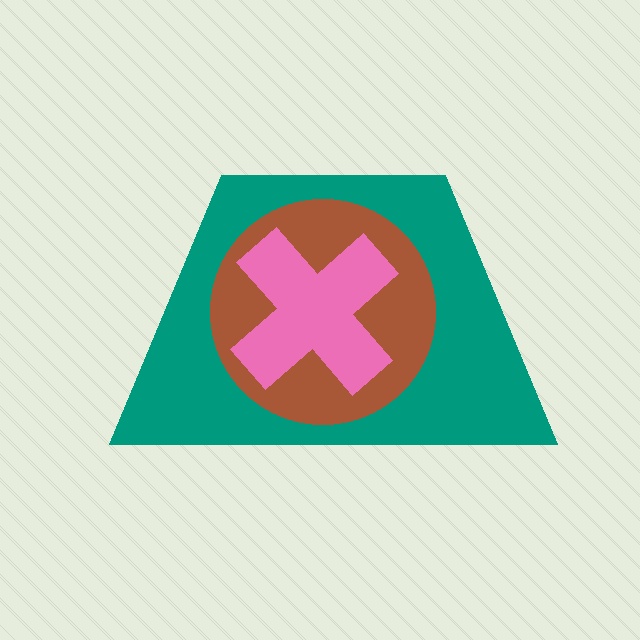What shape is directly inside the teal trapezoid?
The brown circle.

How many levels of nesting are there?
3.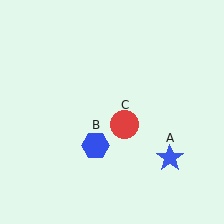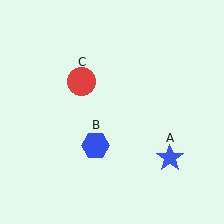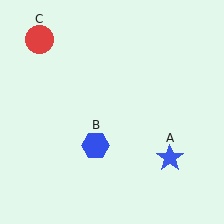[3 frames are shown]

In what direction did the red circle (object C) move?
The red circle (object C) moved up and to the left.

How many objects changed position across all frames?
1 object changed position: red circle (object C).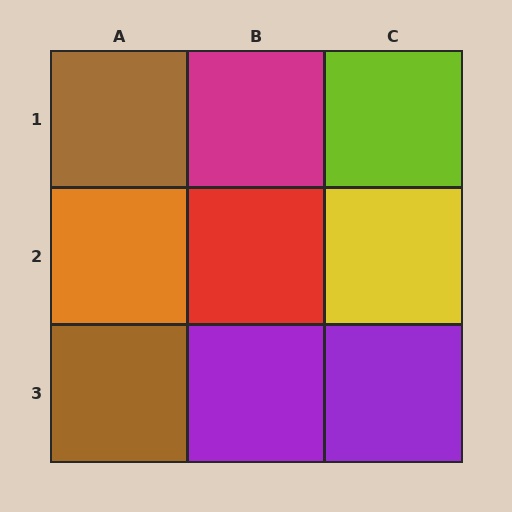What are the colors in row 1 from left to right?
Brown, magenta, lime.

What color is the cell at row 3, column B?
Purple.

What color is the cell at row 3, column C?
Purple.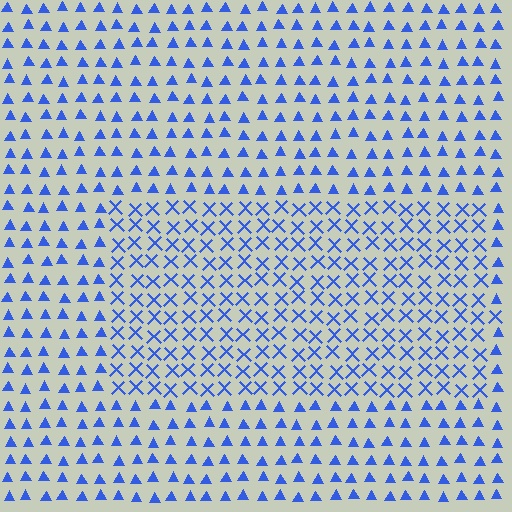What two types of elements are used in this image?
The image uses X marks inside the rectangle region and triangles outside it.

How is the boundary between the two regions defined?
The boundary is defined by a change in element shape: X marks inside vs. triangles outside. All elements share the same color and spacing.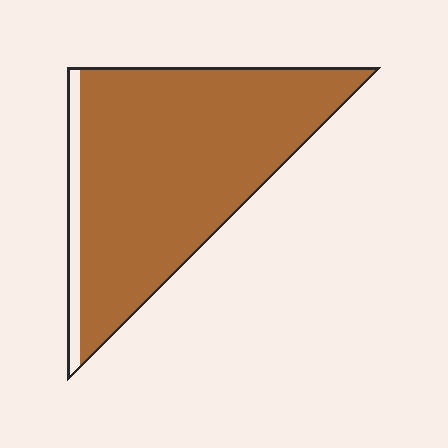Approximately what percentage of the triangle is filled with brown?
Approximately 90%.